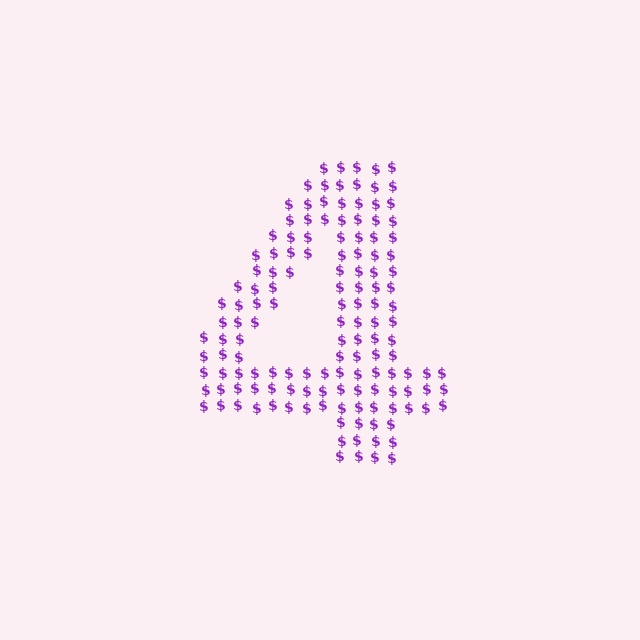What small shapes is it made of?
It is made of small dollar signs.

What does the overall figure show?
The overall figure shows the digit 4.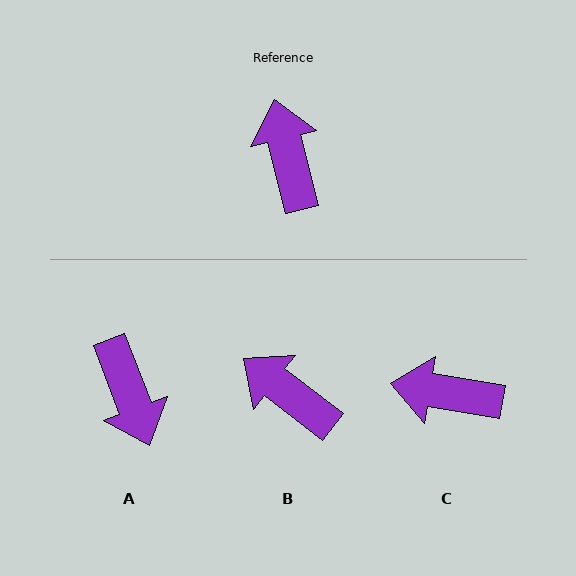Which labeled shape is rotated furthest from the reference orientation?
A, about 173 degrees away.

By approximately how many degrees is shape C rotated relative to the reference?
Approximately 67 degrees counter-clockwise.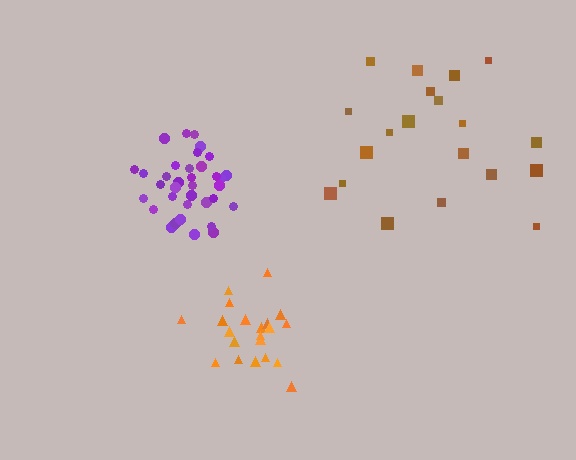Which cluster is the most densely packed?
Purple.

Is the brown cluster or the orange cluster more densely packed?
Orange.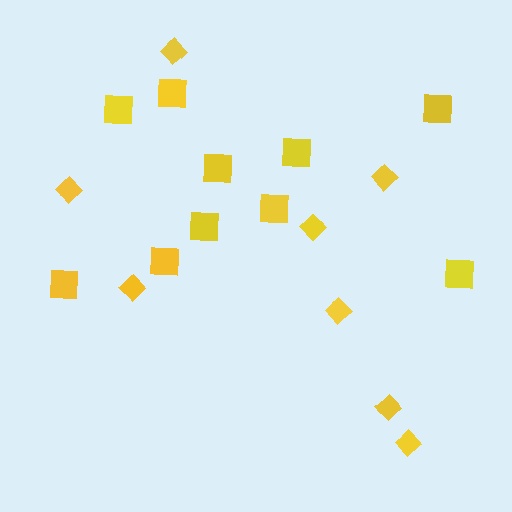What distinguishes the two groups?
There are 2 groups: one group of diamonds (8) and one group of squares (10).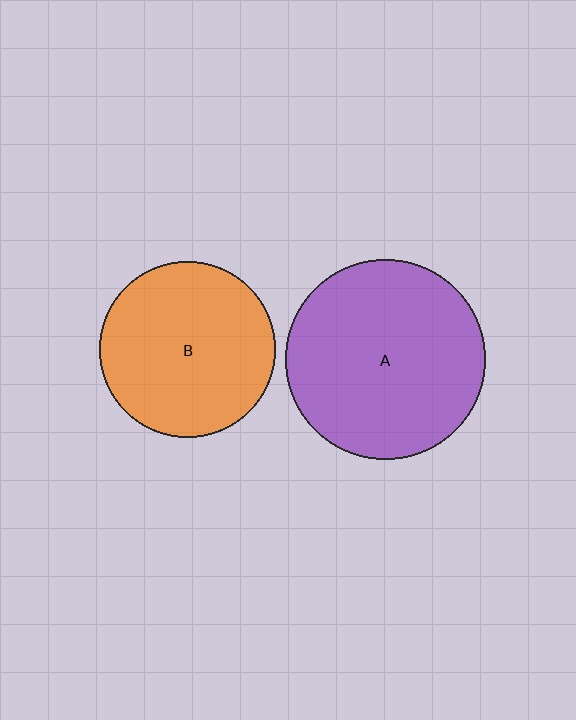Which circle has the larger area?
Circle A (purple).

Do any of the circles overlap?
No, none of the circles overlap.